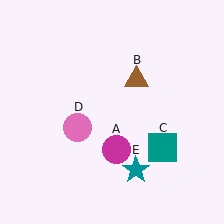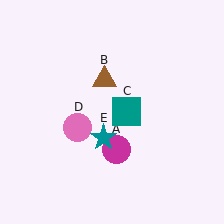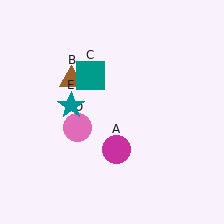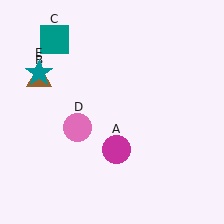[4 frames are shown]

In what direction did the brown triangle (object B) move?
The brown triangle (object B) moved left.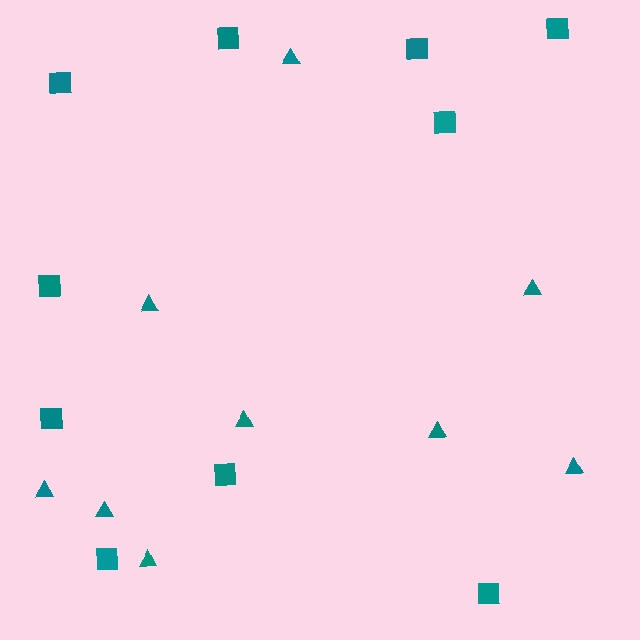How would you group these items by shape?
There are 2 groups: one group of squares (10) and one group of triangles (9).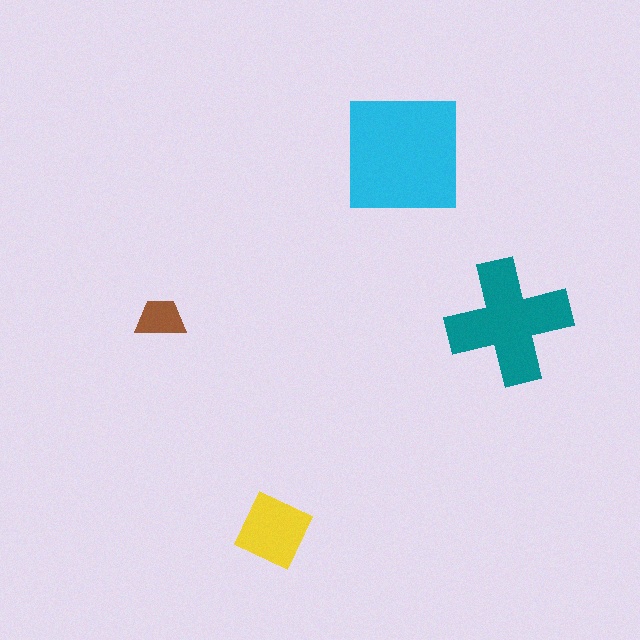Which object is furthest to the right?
The teal cross is rightmost.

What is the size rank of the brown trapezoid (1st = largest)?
4th.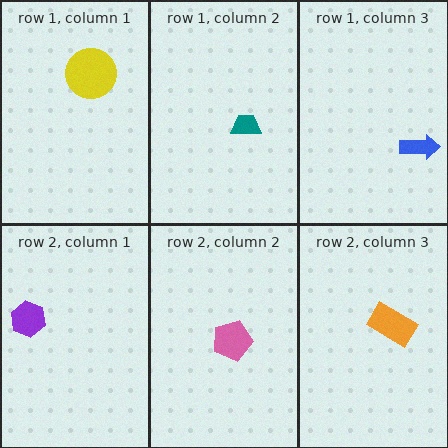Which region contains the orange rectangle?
The row 2, column 3 region.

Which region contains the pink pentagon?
The row 2, column 2 region.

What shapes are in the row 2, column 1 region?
The purple hexagon.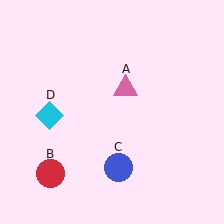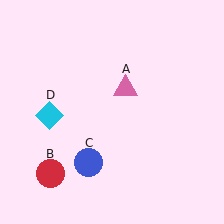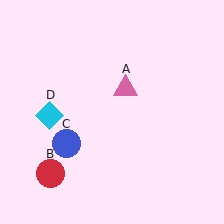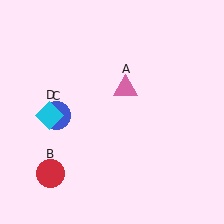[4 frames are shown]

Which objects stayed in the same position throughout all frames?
Pink triangle (object A) and red circle (object B) and cyan diamond (object D) remained stationary.